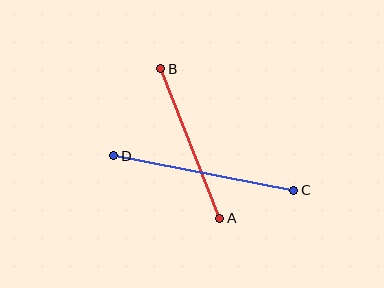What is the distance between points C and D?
The distance is approximately 183 pixels.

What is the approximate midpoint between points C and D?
The midpoint is at approximately (204, 173) pixels.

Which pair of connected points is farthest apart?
Points C and D are farthest apart.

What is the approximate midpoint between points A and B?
The midpoint is at approximately (190, 144) pixels.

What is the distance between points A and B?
The distance is approximately 161 pixels.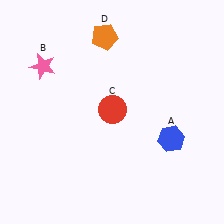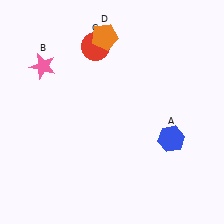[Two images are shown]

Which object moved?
The red circle (C) moved up.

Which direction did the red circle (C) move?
The red circle (C) moved up.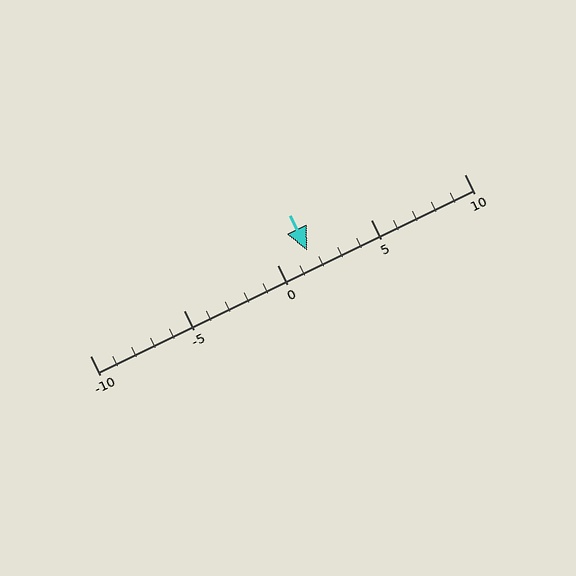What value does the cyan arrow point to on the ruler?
The cyan arrow points to approximately 2.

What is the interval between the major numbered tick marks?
The major tick marks are spaced 5 units apart.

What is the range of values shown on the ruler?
The ruler shows values from -10 to 10.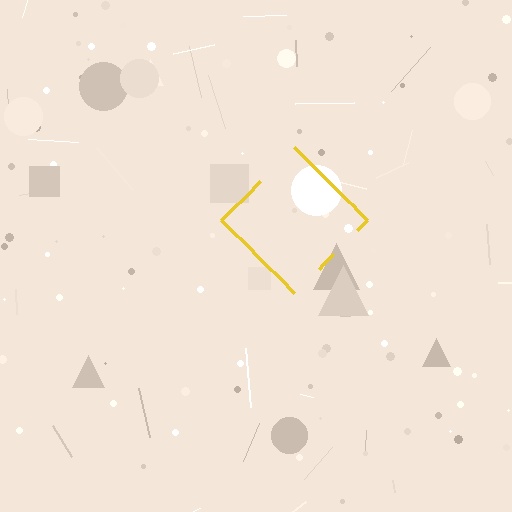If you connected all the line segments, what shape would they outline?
They would outline a diamond.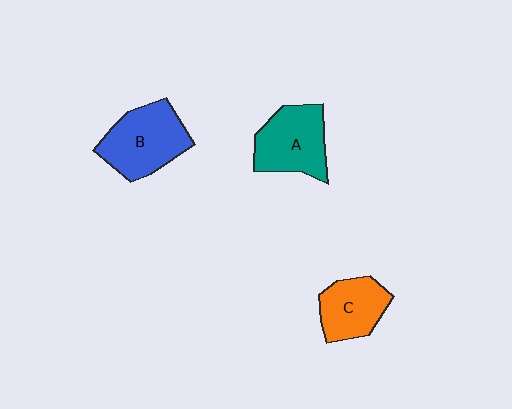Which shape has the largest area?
Shape B (blue).